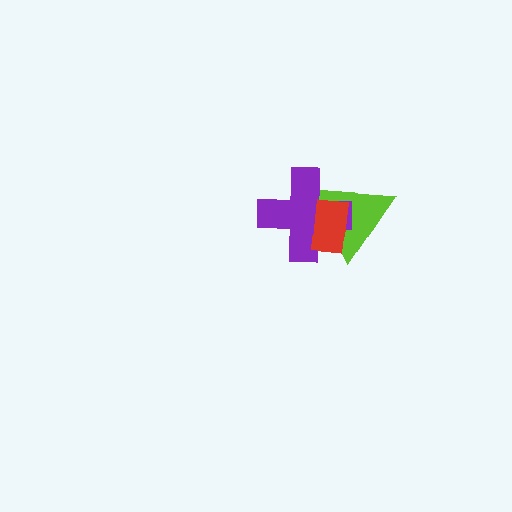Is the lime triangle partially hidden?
Yes, it is partially covered by another shape.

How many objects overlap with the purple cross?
2 objects overlap with the purple cross.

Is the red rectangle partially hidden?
No, no other shape covers it.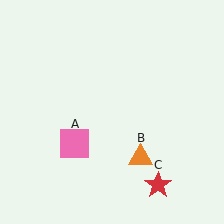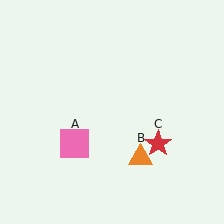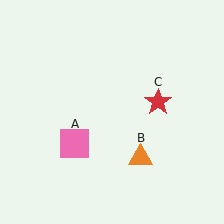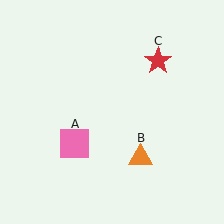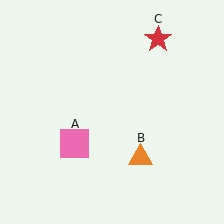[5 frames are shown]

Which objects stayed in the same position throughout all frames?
Pink square (object A) and orange triangle (object B) remained stationary.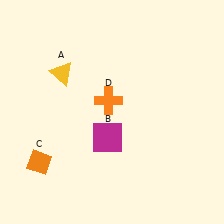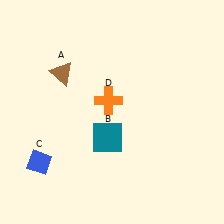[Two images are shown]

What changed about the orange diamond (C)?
In Image 1, C is orange. In Image 2, it changed to blue.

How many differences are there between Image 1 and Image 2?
There are 3 differences between the two images.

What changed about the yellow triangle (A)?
In Image 1, A is yellow. In Image 2, it changed to brown.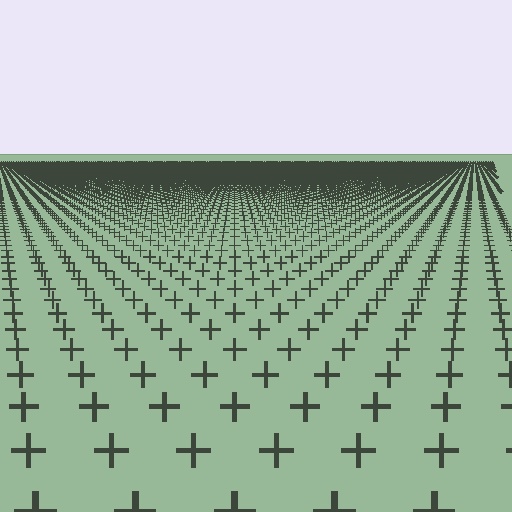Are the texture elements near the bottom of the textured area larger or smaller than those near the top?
Larger. Near the bottom, elements are closer to the viewer and appear at a bigger on-screen size.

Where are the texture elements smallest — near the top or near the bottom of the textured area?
Near the top.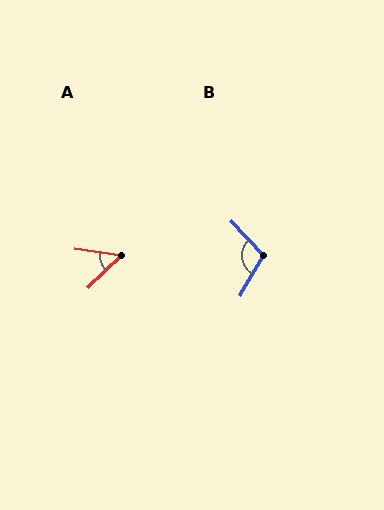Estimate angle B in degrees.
Approximately 106 degrees.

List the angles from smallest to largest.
A (52°), B (106°).